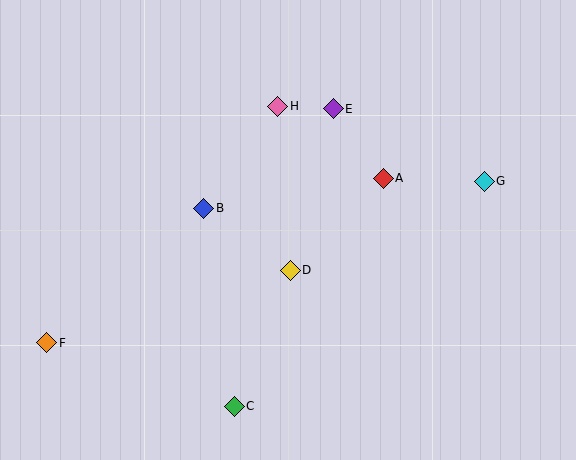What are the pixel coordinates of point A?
Point A is at (383, 178).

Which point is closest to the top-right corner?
Point G is closest to the top-right corner.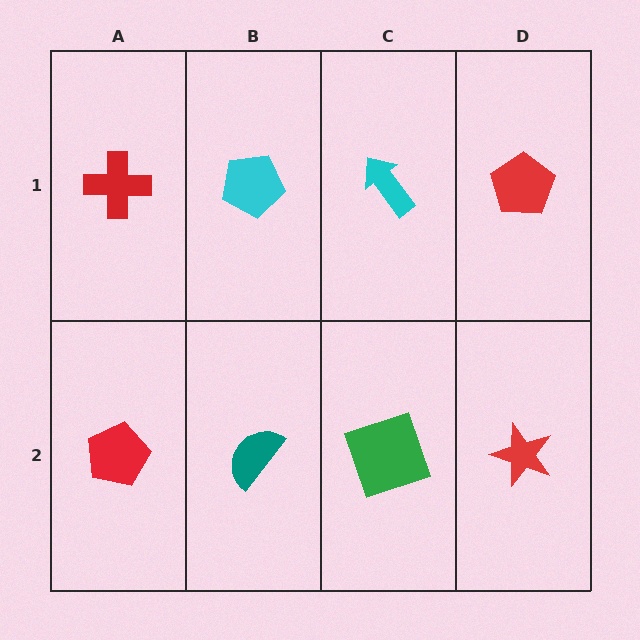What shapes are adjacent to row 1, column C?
A green square (row 2, column C), a cyan pentagon (row 1, column B), a red pentagon (row 1, column D).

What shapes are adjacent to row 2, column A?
A red cross (row 1, column A), a teal semicircle (row 2, column B).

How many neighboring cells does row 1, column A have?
2.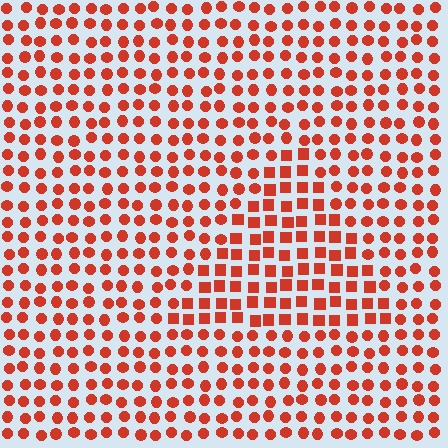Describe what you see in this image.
The image is filled with small red elements arranged in a uniform grid. A triangle-shaped region contains squares, while the surrounding area contains circles. The boundary is defined purely by the change in element shape.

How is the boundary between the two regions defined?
The boundary is defined by a change in element shape: squares inside vs. circles outside. All elements share the same color and spacing.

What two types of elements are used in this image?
The image uses squares inside the triangle region and circles outside it.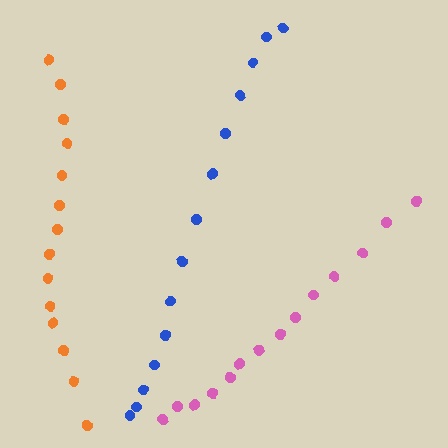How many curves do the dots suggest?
There are 3 distinct paths.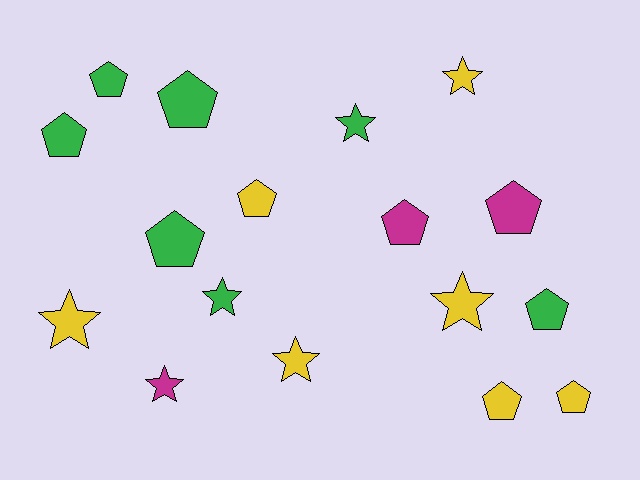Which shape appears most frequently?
Pentagon, with 10 objects.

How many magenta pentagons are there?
There are 2 magenta pentagons.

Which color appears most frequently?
Green, with 7 objects.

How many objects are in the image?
There are 17 objects.